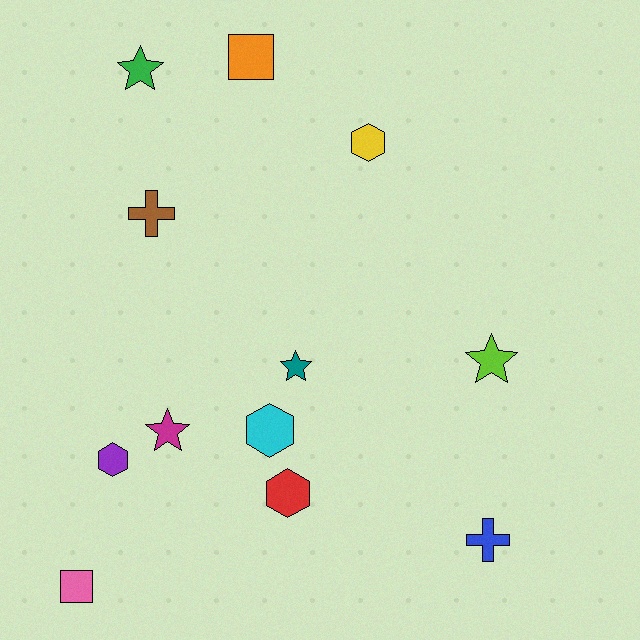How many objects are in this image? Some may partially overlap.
There are 12 objects.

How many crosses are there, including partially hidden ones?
There are 2 crosses.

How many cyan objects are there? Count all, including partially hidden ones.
There is 1 cyan object.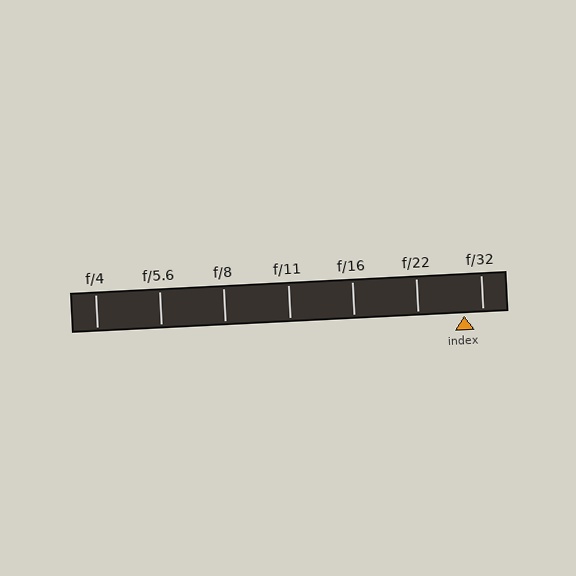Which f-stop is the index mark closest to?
The index mark is closest to f/32.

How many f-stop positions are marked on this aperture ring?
There are 7 f-stop positions marked.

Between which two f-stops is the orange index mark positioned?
The index mark is between f/22 and f/32.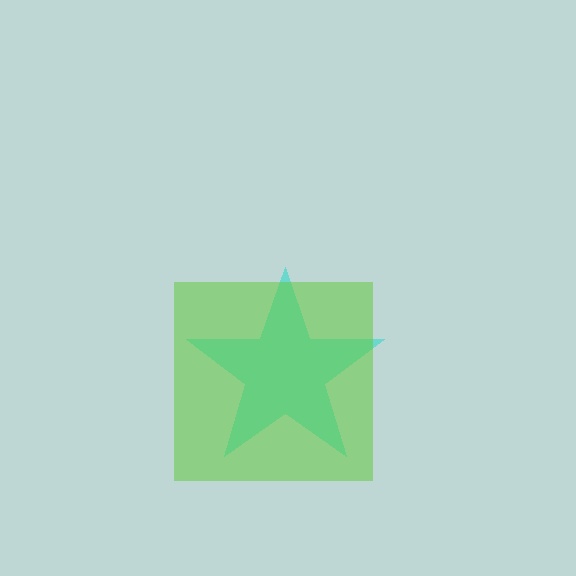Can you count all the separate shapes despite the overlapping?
Yes, there are 2 separate shapes.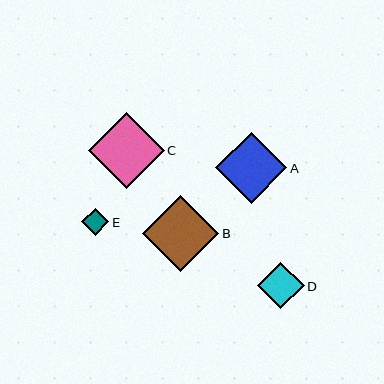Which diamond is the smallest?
Diamond E is the smallest with a size of approximately 27 pixels.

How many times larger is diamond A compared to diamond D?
Diamond A is approximately 1.5 times the size of diamond D.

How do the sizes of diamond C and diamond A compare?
Diamond C and diamond A are approximately the same size.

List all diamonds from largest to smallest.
From largest to smallest: B, C, A, D, E.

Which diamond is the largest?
Diamond B is the largest with a size of approximately 76 pixels.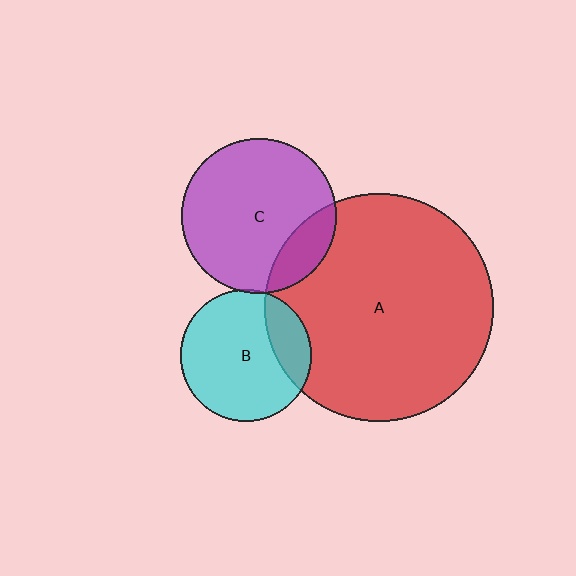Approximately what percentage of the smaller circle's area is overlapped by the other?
Approximately 20%.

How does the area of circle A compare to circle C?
Approximately 2.2 times.